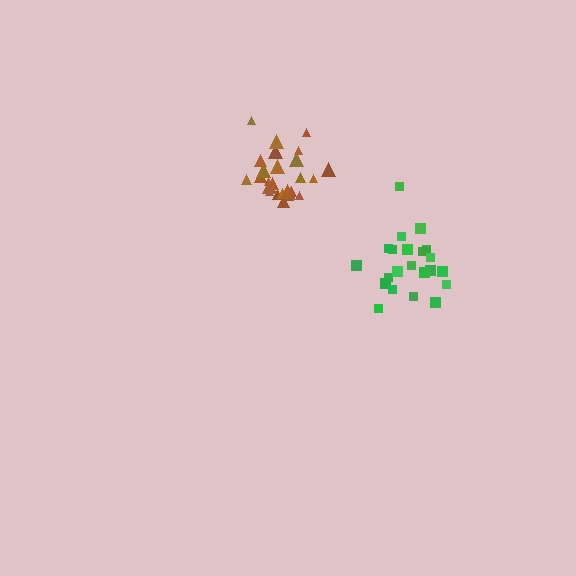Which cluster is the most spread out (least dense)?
Green.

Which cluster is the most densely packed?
Brown.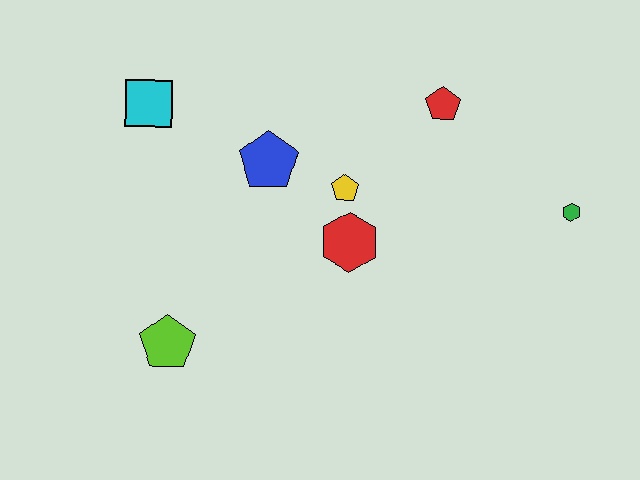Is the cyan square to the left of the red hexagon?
Yes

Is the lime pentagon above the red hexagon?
No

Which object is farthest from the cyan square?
The green hexagon is farthest from the cyan square.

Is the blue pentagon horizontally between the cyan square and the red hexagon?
Yes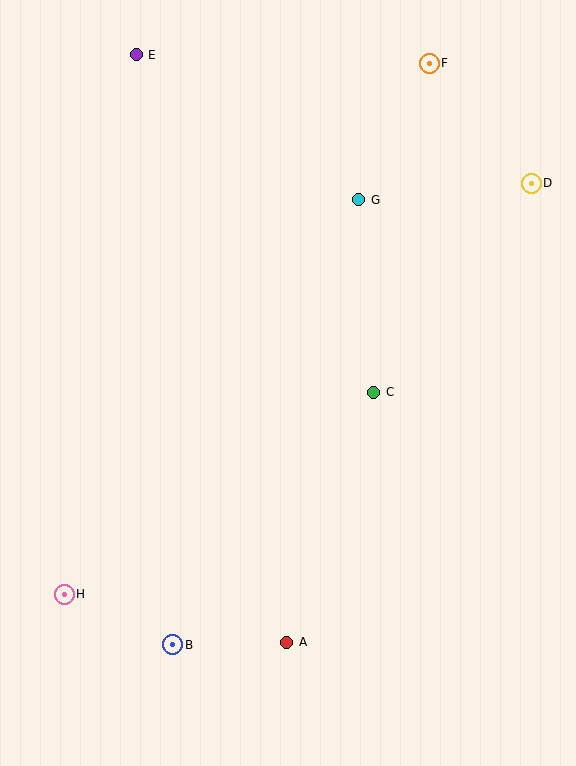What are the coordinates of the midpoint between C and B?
The midpoint between C and B is at (273, 518).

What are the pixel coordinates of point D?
Point D is at (531, 183).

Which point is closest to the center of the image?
Point C at (374, 392) is closest to the center.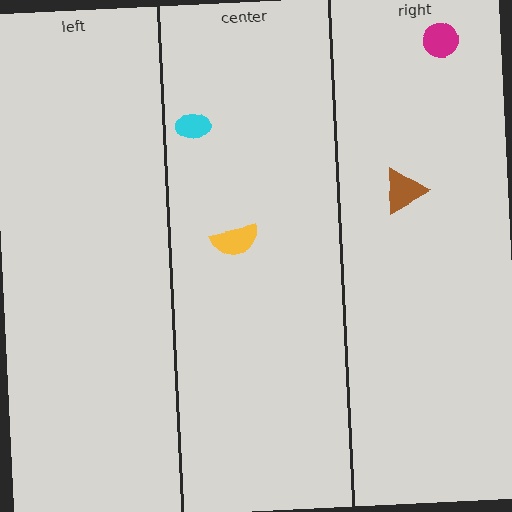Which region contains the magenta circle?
The right region.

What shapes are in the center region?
The cyan ellipse, the yellow semicircle.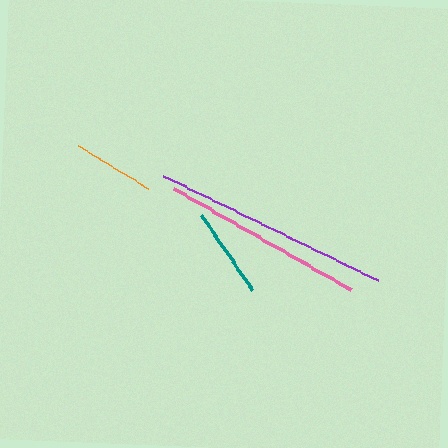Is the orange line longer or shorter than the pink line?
The pink line is longer than the orange line.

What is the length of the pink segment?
The pink segment is approximately 203 pixels long.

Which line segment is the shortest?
The orange line is the shortest at approximately 82 pixels.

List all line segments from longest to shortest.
From longest to shortest: purple, pink, teal, orange.